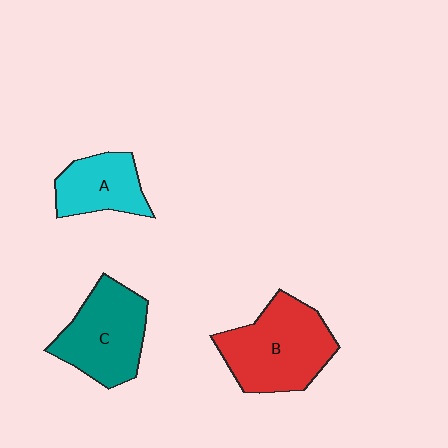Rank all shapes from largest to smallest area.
From largest to smallest: B (red), C (teal), A (cyan).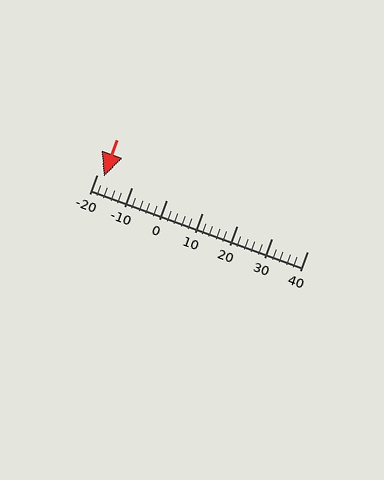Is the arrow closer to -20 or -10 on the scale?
The arrow is closer to -20.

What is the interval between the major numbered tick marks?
The major tick marks are spaced 10 units apart.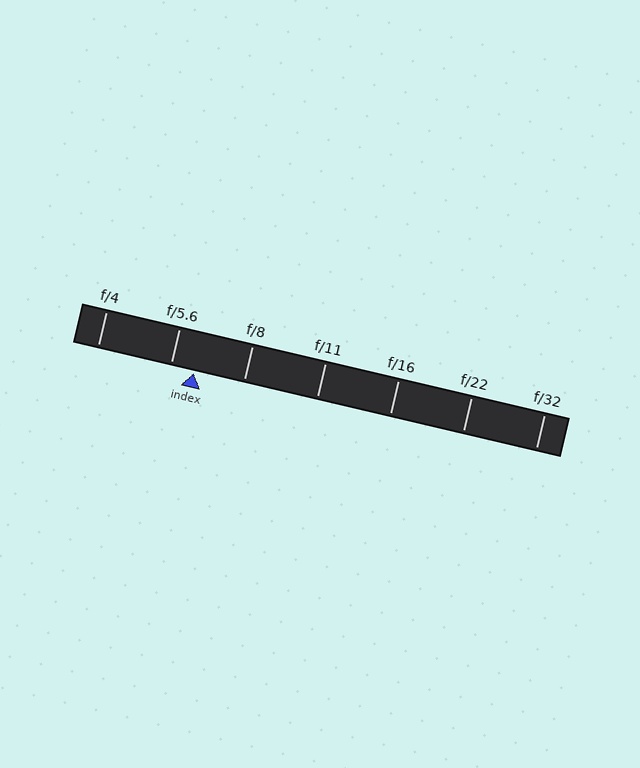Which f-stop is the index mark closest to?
The index mark is closest to f/5.6.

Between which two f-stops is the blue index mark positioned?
The index mark is between f/5.6 and f/8.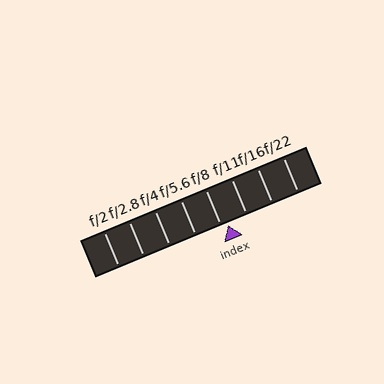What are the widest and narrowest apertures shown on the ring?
The widest aperture shown is f/2 and the narrowest is f/22.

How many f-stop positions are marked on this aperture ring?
There are 8 f-stop positions marked.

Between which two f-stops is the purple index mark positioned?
The index mark is between f/8 and f/11.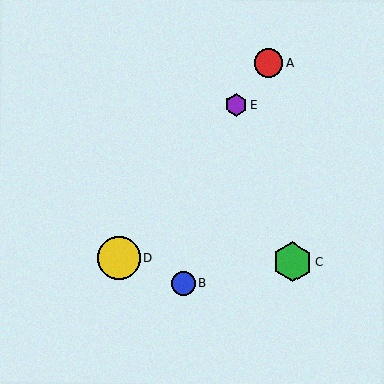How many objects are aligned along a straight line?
3 objects (A, D, E) are aligned along a straight line.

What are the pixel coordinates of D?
Object D is at (119, 258).